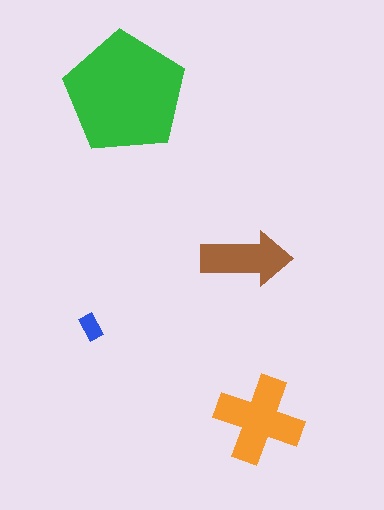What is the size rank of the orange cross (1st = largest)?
2nd.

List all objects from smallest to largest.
The blue rectangle, the brown arrow, the orange cross, the green pentagon.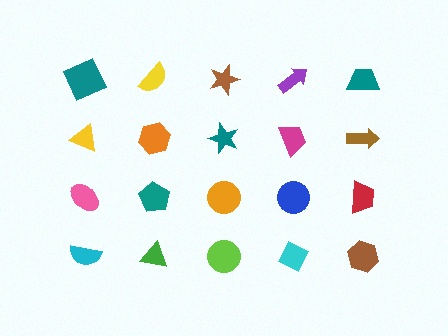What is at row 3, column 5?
A red trapezoid.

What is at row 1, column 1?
A teal square.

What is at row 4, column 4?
A cyan diamond.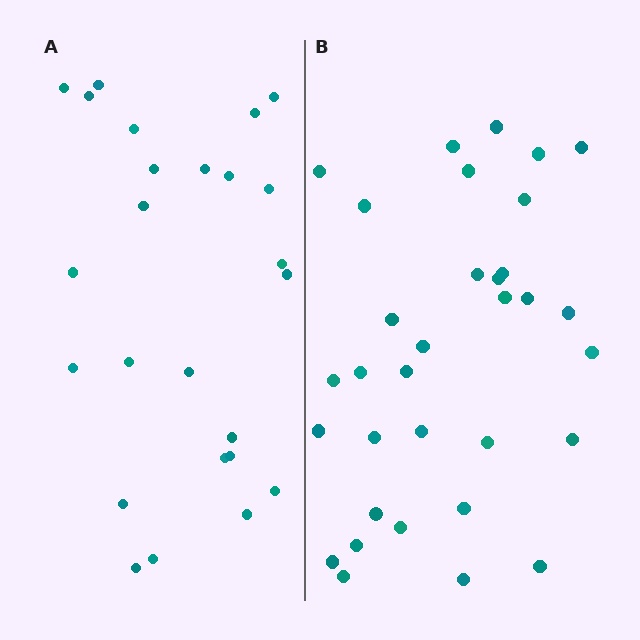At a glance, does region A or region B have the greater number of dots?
Region B (the right region) has more dots.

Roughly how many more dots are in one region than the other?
Region B has roughly 8 or so more dots than region A.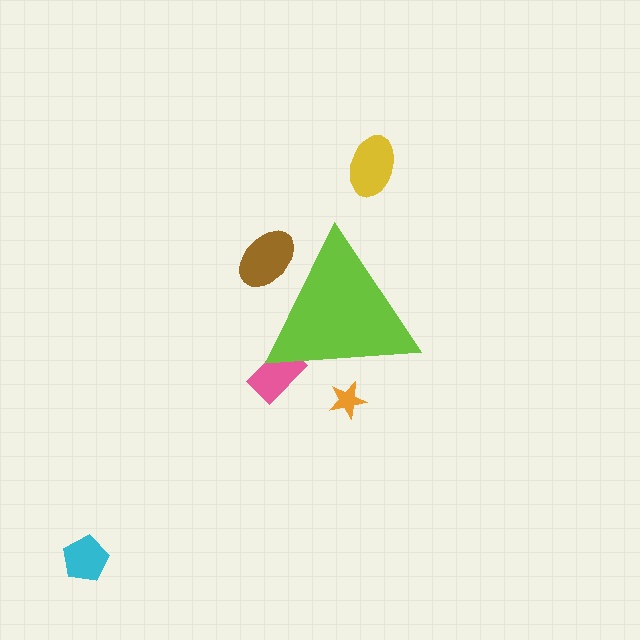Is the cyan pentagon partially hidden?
No, the cyan pentagon is fully visible.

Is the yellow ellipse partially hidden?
No, the yellow ellipse is fully visible.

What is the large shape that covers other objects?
A lime triangle.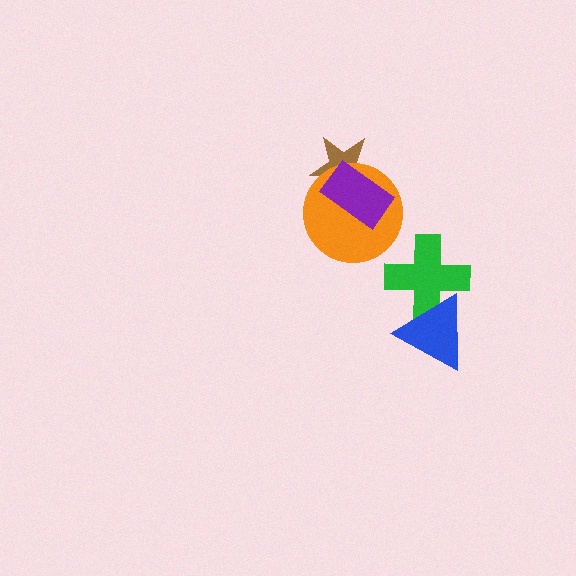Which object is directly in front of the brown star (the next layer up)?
The orange circle is directly in front of the brown star.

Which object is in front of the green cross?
The blue triangle is in front of the green cross.